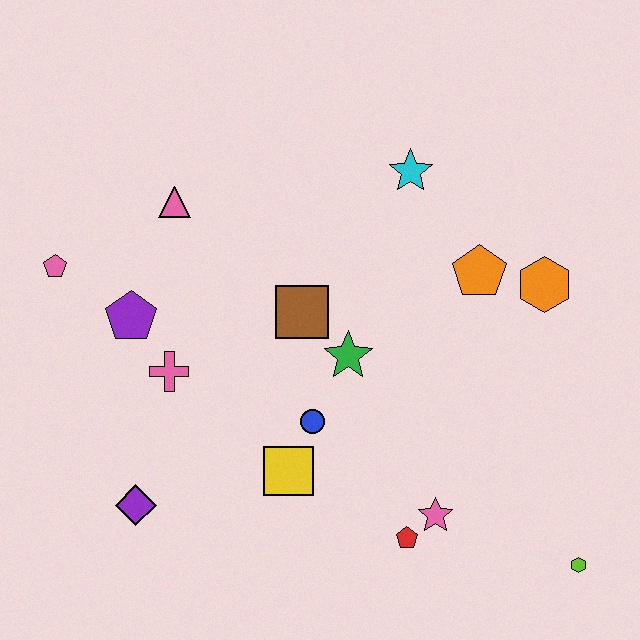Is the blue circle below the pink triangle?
Yes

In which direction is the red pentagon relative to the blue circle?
The red pentagon is below the blue circle.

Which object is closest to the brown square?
The green star is closest to the brown square.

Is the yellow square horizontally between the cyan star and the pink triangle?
Yes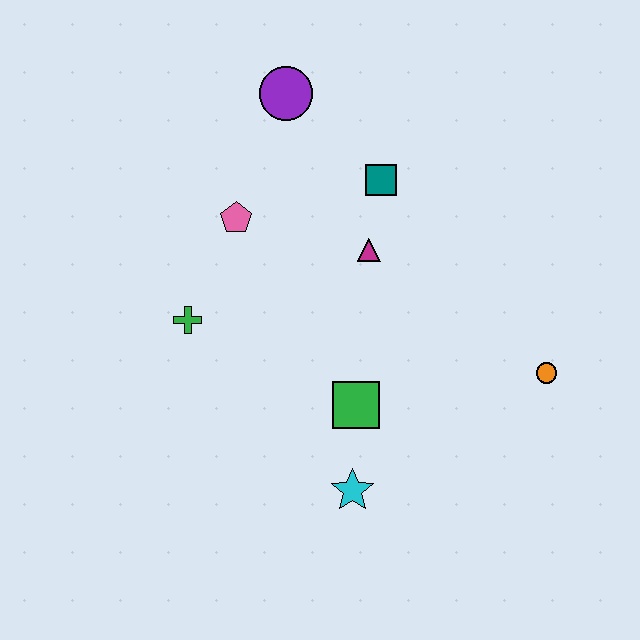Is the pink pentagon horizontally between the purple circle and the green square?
No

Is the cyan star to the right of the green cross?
Yes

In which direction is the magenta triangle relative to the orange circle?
The magenta triangle is to the left of the orange circle.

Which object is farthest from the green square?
The purple circle is farthest from the green square.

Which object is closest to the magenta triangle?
The teal square is closest to the magenta triangle.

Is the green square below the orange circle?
Yes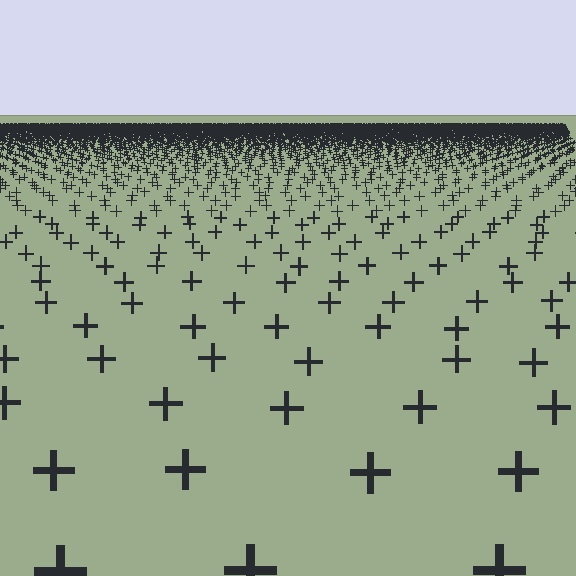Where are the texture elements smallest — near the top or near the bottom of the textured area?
Near the top.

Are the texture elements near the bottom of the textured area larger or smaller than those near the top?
Larger. Near the bottom, elements are closer to the viewer and appear at a bigger on-screen size.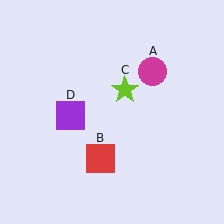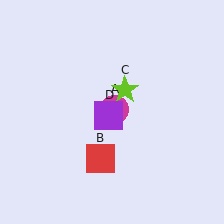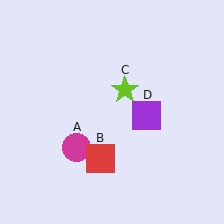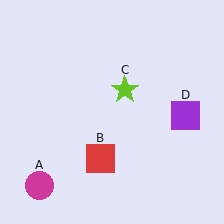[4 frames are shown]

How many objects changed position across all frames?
2 objects changed position: magenta circle (object A), purple square (object D).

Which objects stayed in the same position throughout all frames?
Red square (object B) and lime star (object C) remained stationary.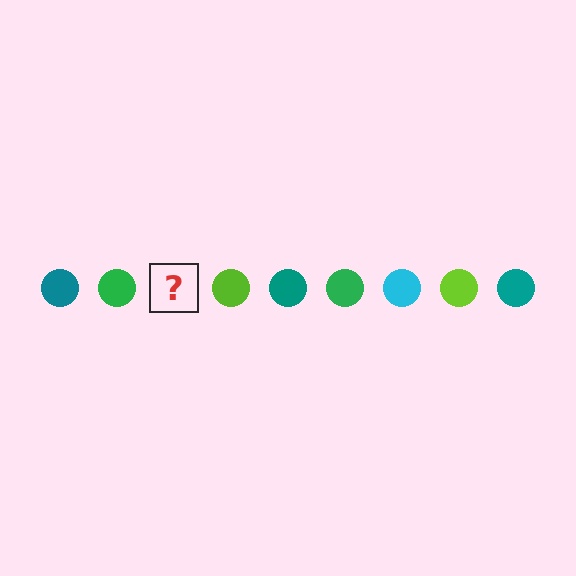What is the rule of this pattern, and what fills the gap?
The rule is that the pattern cycles through teal, green, cyan, lime circles. The gap should be filled with a cyan circle.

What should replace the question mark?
The question mark should be replaced with a cyan circle.